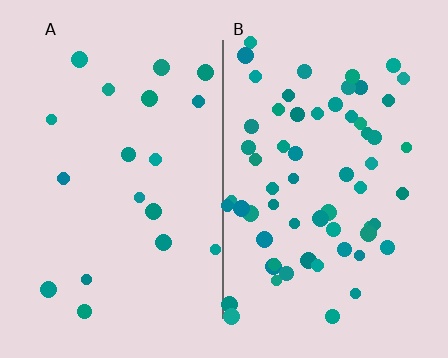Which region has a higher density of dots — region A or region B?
B (the right).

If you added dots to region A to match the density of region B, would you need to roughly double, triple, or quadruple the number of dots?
Approximately triple.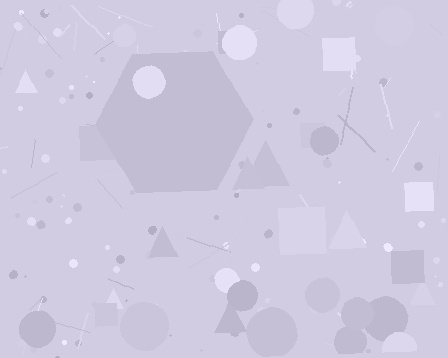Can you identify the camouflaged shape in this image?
The camouflaged shape is a hexagon.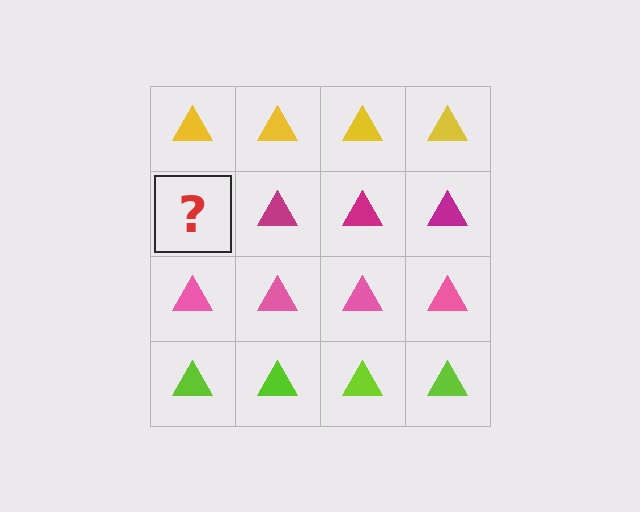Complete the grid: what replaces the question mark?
The question mark should be replaced with a magenta triangle.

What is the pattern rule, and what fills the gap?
The rule is that each row has a consistent color. The gap should be filled with a magenta triangle.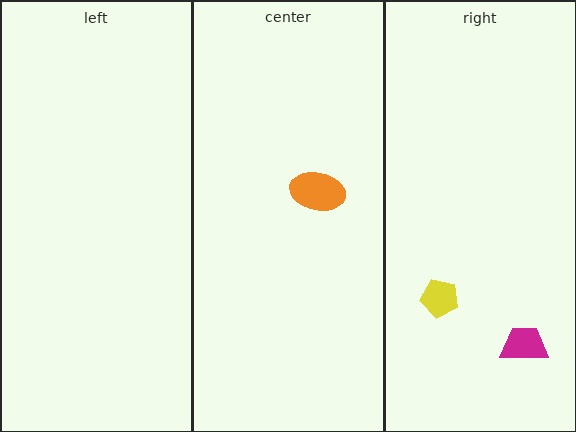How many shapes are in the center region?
1.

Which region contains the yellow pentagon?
The right region.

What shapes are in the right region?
The magenta trapezoid, the yellow pentagon.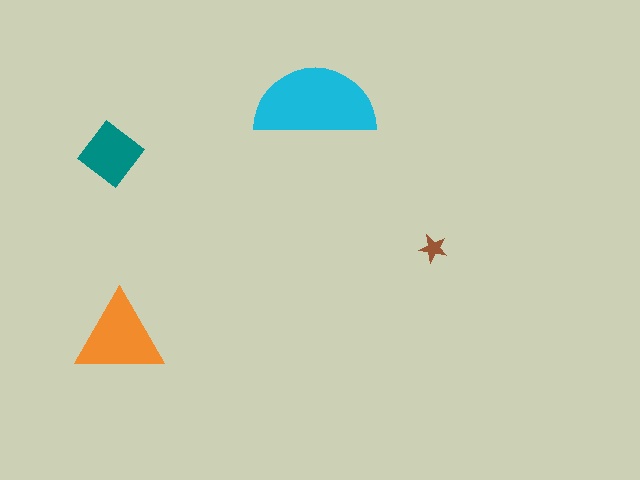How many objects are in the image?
There are 4 objects in the image.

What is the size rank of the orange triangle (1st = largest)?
2nd.